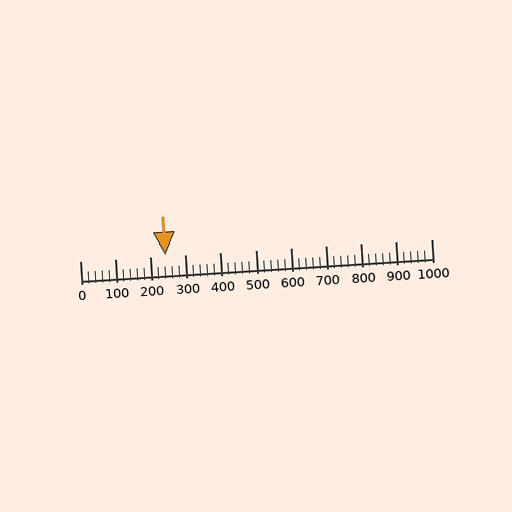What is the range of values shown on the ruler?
The ruler shows values from 0 to 1000.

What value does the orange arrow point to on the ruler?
The orange arrow points to approximately 243.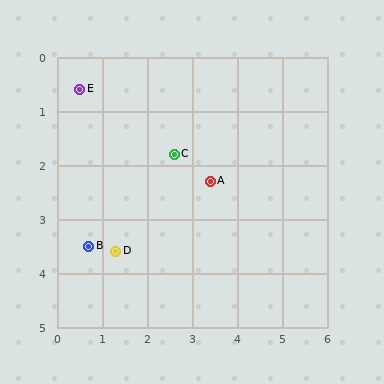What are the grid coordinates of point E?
Point E is at approximately (0.5, 0.6).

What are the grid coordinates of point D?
Point D is at approximately (1.3, 3.6).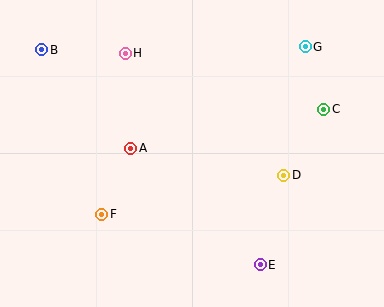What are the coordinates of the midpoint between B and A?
The midpoint between B and A is at (86, 99).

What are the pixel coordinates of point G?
Point G is at (305, 47).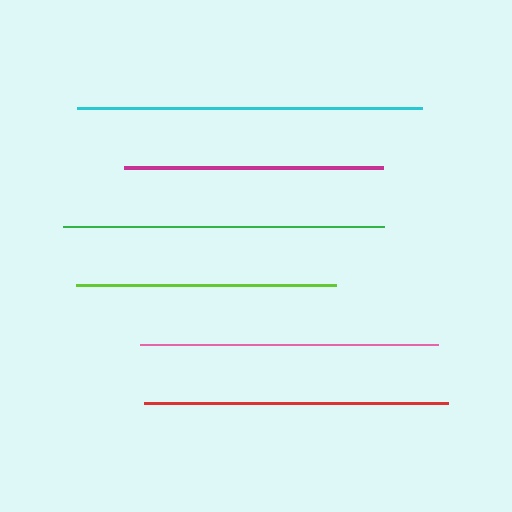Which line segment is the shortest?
The magenta line is the shortest at approximately 259 pixels.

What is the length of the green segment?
The green segment is approximately 321 pixels long.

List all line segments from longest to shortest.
From longest to shortest: cyan, green, red, pink, lime, magenta.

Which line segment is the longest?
The cyan line is the longest at approximately 345 pixels.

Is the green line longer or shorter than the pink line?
The green line is longer than the pink line.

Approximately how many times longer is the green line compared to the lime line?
The green line is approximately 1.2 times the length of the lime line.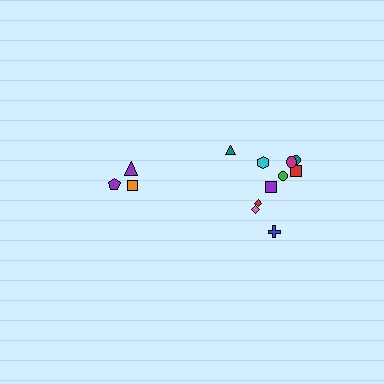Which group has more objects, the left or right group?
The right group.